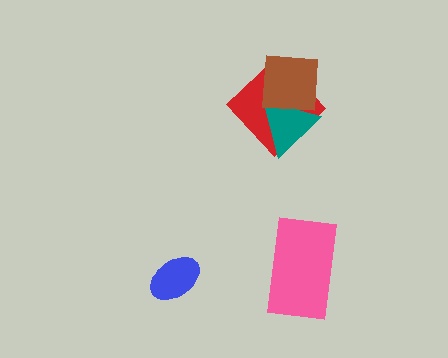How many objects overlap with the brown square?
2 objects overlap with the brown square.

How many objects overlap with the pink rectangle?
0 objects overlap with the pink rectangle.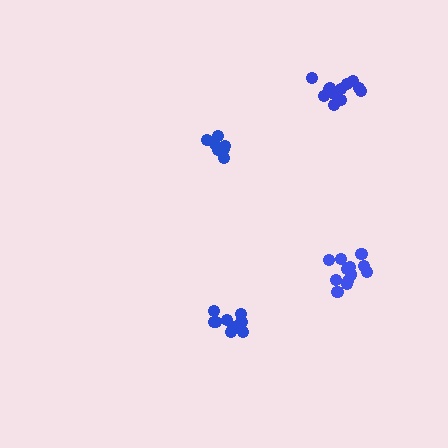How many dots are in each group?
Group 1: 7 dots, Group 2: 9 dots, Group 3: 13 dots, Group 4: 13 dots (42 total).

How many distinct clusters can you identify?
There are 4 distinct clusters.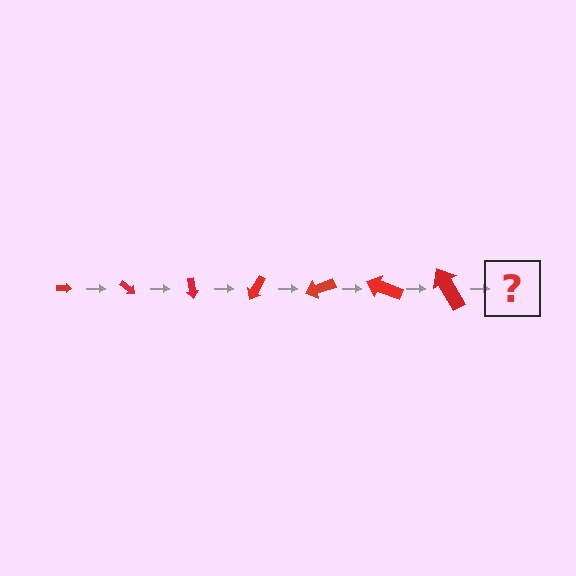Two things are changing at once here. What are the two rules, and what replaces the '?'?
The two rules are that the arrow grows larger each step and it rotates 40 degrees each step. The '?' should be an arrow, larger than the previous one and rotated 280 degrees from the start.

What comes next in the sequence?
The next element should be an arrow, larger than the previous one and rotated 280 degrees from the start.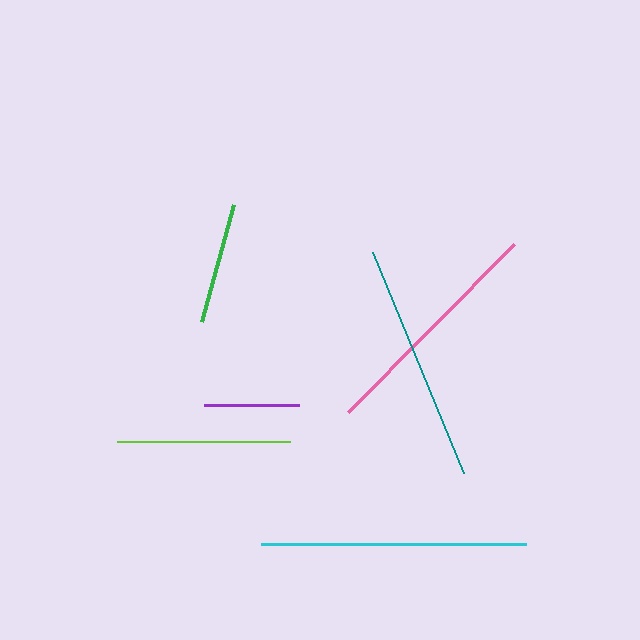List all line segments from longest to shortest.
From longest to shortest: cyan, teal, pink, lime, green, purple.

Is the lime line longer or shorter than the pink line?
The pink line is longer than the lime line.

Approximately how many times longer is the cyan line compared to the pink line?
The cyan line is approximately 1.1 times the length of the pink line.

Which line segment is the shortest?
The purple line is the shortest at approximately 96 pixels.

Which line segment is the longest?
The cyan line is the longest at approximately 265 pixels.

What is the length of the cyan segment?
The cyan segment is approximately 265 pixels long.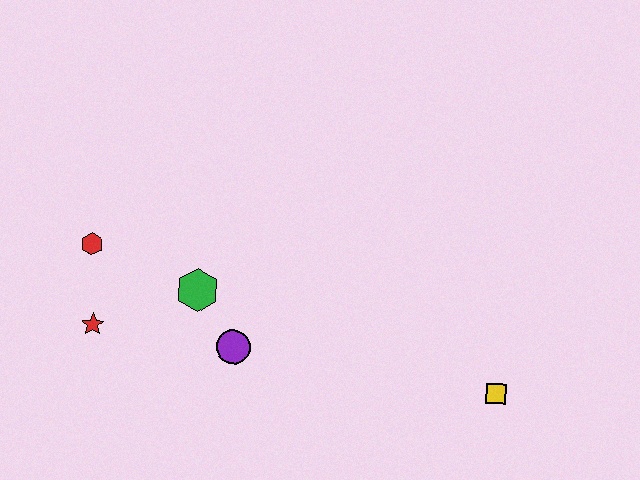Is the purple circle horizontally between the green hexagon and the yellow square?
Yes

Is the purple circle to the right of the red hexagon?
Yes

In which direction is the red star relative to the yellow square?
The red star is to the left of the yellow square.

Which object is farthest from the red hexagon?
The yellow square is farthest from the red hexagon.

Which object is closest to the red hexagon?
The red star is closest to the red hexagon.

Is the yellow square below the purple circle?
Yes